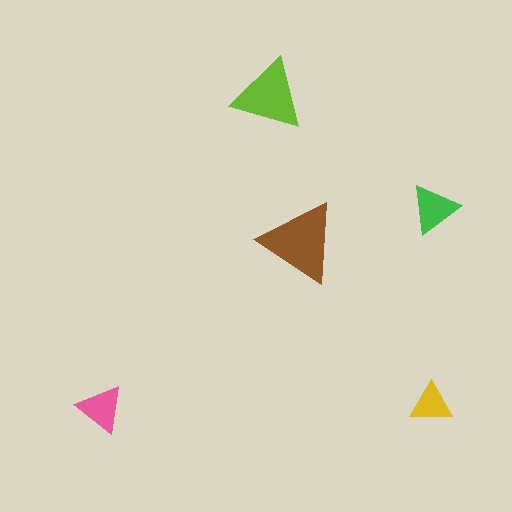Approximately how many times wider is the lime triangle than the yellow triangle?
About 1.5 times wider.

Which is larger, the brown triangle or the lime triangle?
The brown one.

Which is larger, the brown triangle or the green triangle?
The brown one.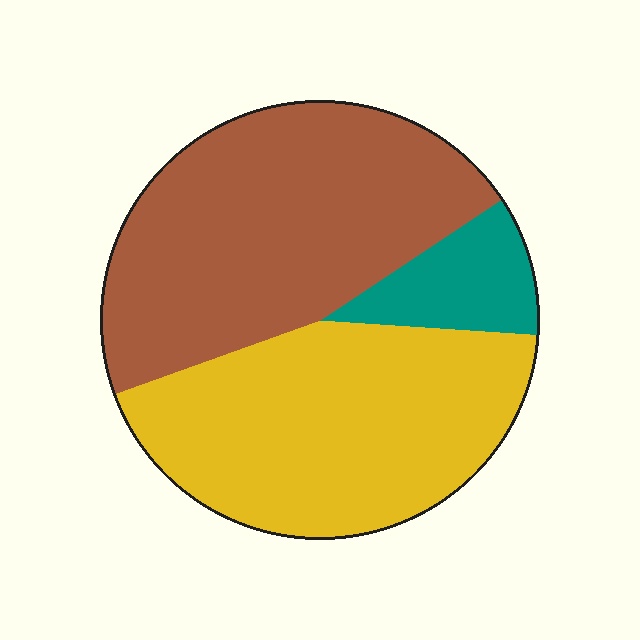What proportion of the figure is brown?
Brown takes up about one half (1/2) of the figure.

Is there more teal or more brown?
Brown.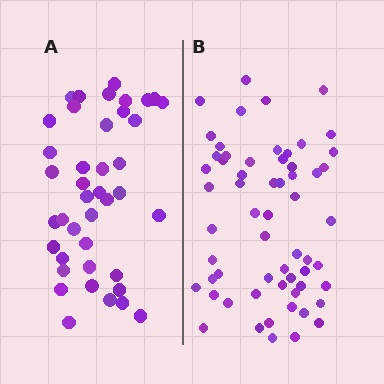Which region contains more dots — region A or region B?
Region B (the right region) has more dots.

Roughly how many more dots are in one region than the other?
Region B has approximately 20 more dots than region A.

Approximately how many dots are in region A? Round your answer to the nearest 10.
About 40 dots. (The exact count is 41, which rounds to 40.)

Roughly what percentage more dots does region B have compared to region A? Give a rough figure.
About 45% more.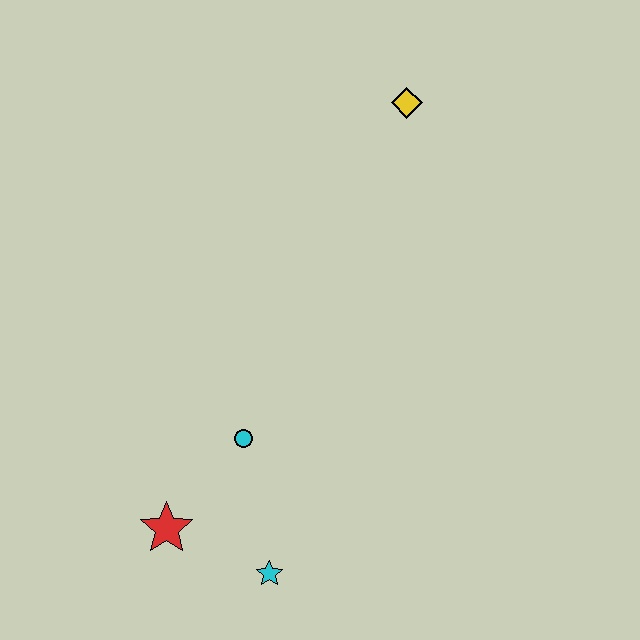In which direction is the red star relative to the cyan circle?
The red star is below the cyan circle.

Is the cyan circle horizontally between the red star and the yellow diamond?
Yes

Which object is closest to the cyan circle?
The red star is closest to the cyan circle.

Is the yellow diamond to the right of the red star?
Yes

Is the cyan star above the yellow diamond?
No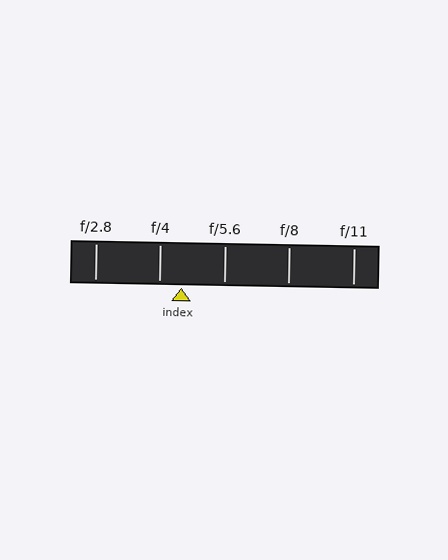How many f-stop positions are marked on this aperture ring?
There are 5 f-stop positions marked.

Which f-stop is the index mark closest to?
The index mark is closest to f/4.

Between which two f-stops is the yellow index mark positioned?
The index mark is between f/4 and f/5.6.